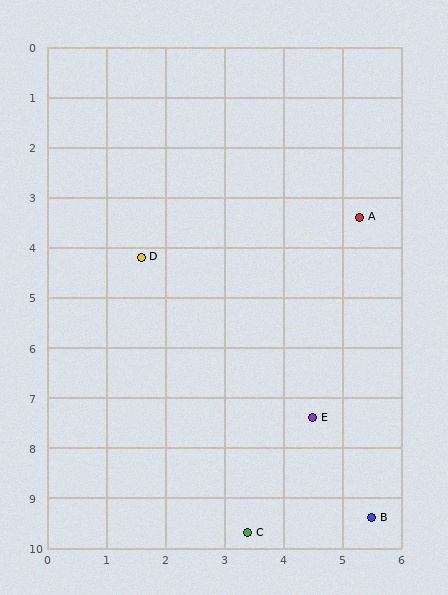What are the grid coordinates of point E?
Point E is at approximately (4.5, 7.4).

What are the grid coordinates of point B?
Point B is at approximately (5.5, 9.4).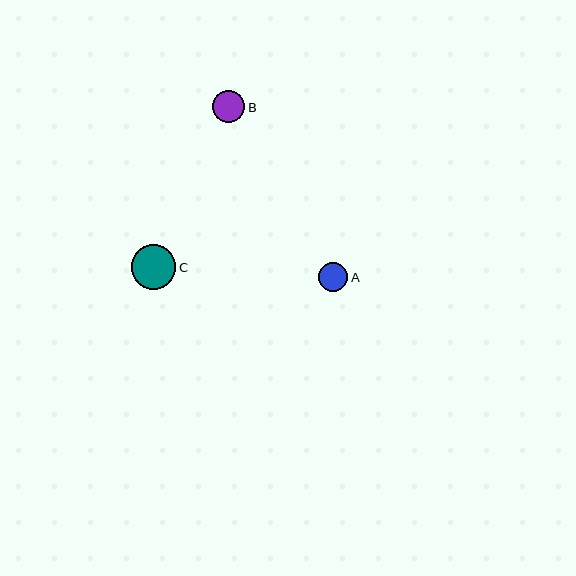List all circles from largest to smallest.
From largest to smallest: C, B, A.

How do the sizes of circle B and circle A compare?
Circle B and circle A are approximately the same size.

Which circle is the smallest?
Circle A is the smallest with a size of approximately 29 pixels.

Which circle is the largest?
Circle C is the largest with a size of approximately 45 pixels.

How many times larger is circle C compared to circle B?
Circle C is approximately 1.4 times the size of circle B.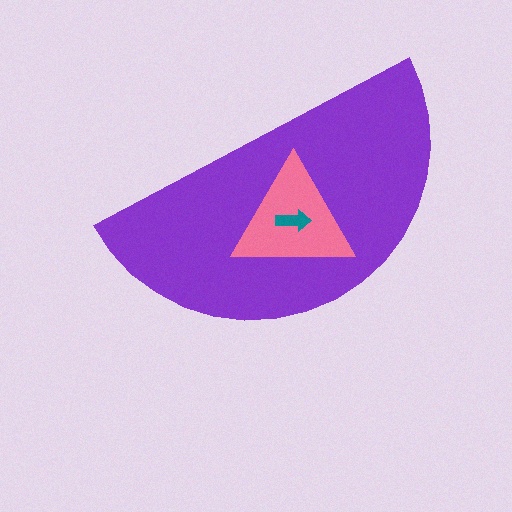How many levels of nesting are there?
3.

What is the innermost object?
The teal arrow.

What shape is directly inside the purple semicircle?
The pink triangle.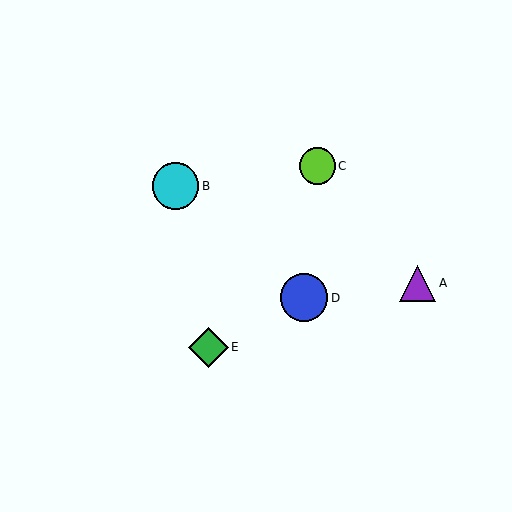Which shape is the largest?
The blue circle (labeled D) is the largest.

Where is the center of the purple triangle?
The center of the purple triangle is at (417, 284).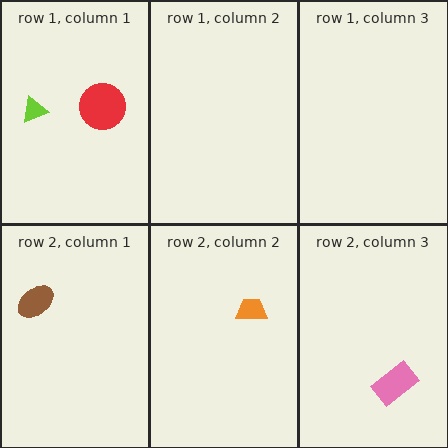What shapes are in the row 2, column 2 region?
The orange trapezoid.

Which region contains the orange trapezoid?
The row 2, column 2 region.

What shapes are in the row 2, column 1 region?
The brown ellipse.